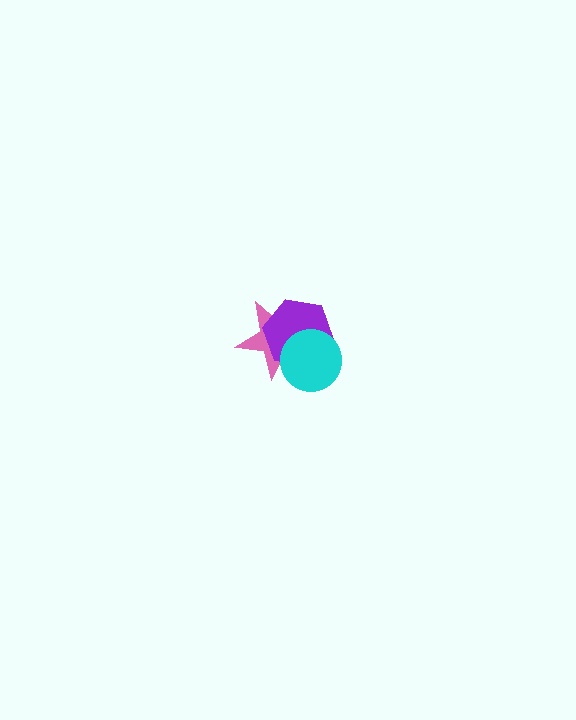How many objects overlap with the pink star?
2 objects overlap with the pink star.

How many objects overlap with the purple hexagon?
2 objects overlap with the purple hexagon.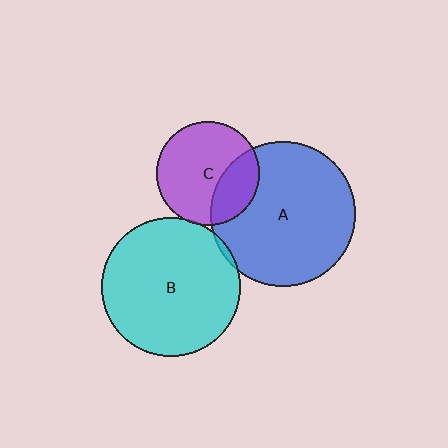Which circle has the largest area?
Circle A (blue).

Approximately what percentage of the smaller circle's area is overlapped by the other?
Approximately 5%.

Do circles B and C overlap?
Yes.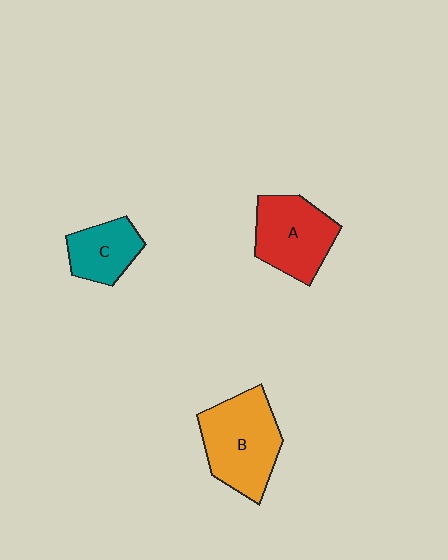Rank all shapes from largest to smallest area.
From largest to smallest: B (orange), A (red), C (teal).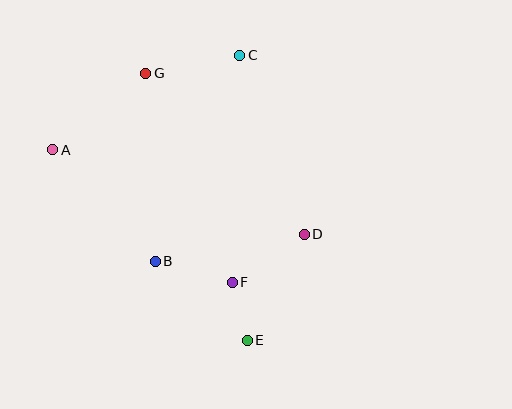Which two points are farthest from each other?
Points E and G are farthest from each other.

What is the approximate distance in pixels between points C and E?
The distance between C and E is approximately 285 pixels.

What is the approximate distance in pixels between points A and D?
The distance between A and D is approximately 265 pixels.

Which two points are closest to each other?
Points E and F are closest to each other.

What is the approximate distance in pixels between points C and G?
The distance between C and G is approximately 96 pixels.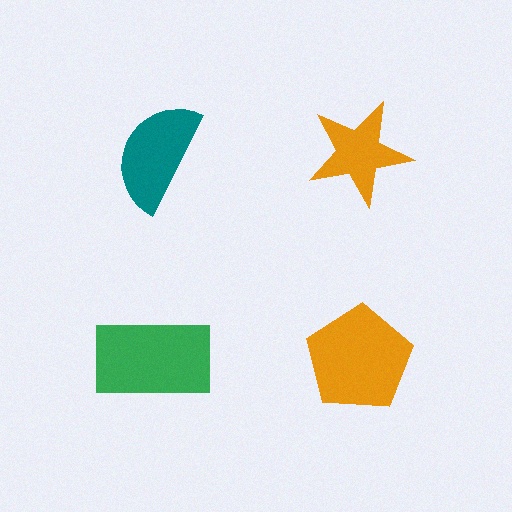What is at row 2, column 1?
A green rectangle.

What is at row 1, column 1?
A teal semicircle.